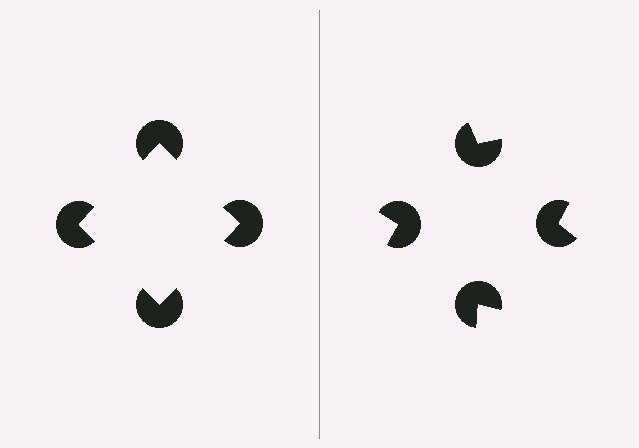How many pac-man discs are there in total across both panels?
8 — 4 on each side.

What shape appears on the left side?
An illusory square.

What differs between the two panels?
The pac-man discs are positioned identically on both sides; only the wedge orientations differ. On the left they align to a square; on the right they are misaligned.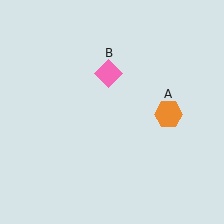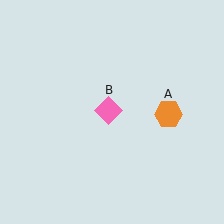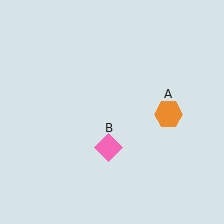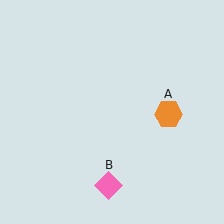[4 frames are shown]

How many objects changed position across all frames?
1 object changed position: pink diamond (object B).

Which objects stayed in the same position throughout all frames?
Orange hexagon (object A) remained stationary.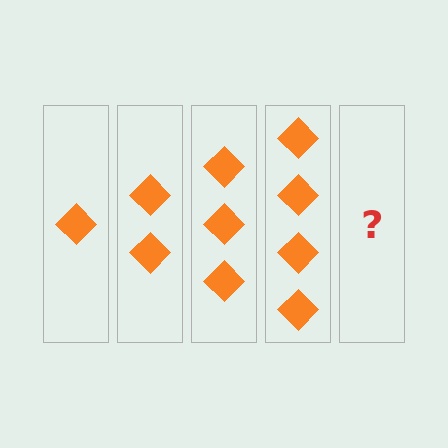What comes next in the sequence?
The next element should be 5 diamonds.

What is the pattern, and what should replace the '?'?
The pattern is that each step adds one more diamond. The '?' should be 5 diamonds.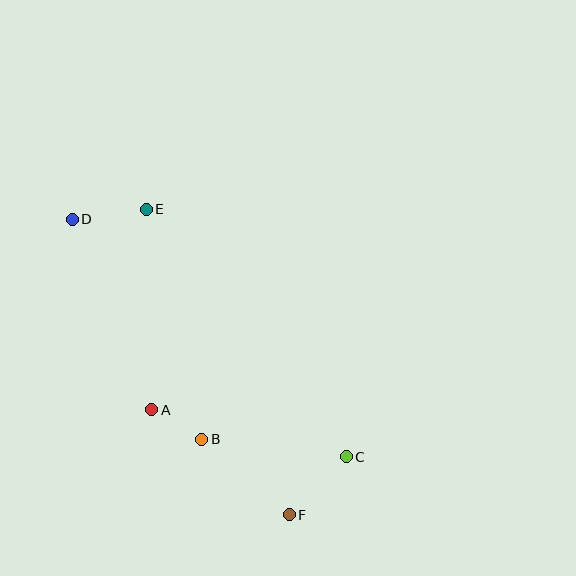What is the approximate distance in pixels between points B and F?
The distance between B and F is approximately 116 pixels.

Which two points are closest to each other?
Points A and B are closest to each other.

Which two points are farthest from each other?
Points D and F are farthest from each other.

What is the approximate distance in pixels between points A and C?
The distance between A and C is approximately 200 pixels.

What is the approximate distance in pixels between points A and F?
The distance between A and F is approximately 173 pixels.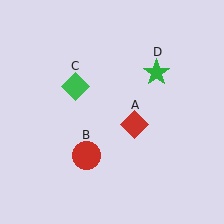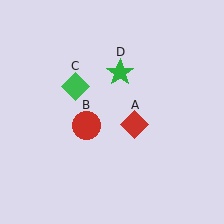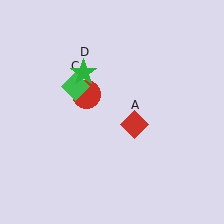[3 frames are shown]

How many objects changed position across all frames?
2 objects changed position: red circle (object B), green star (object D).